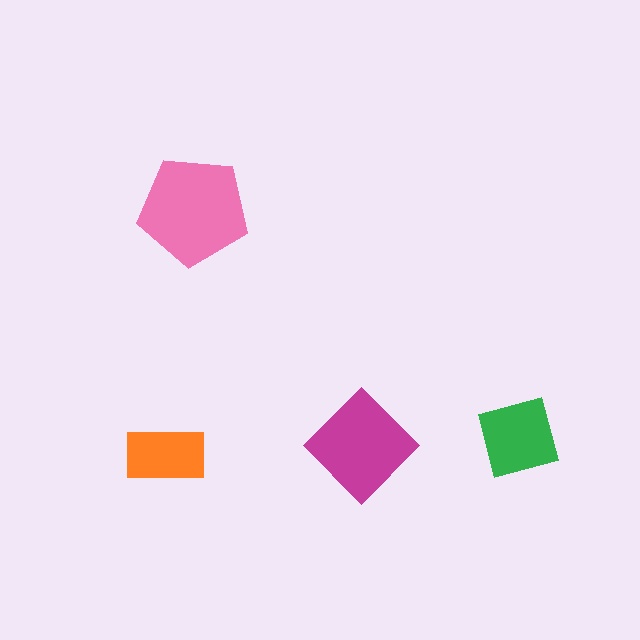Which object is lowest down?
The orange rectangle is bottommost.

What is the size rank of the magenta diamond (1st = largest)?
2nd.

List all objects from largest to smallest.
The pink pentagon, the magenta diamond, the green square, the orange rectangle.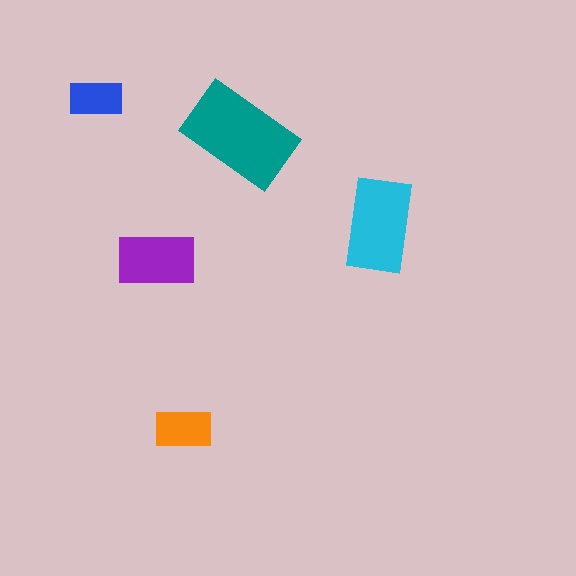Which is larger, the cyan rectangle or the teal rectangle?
The teal one.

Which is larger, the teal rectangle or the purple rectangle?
The teal one.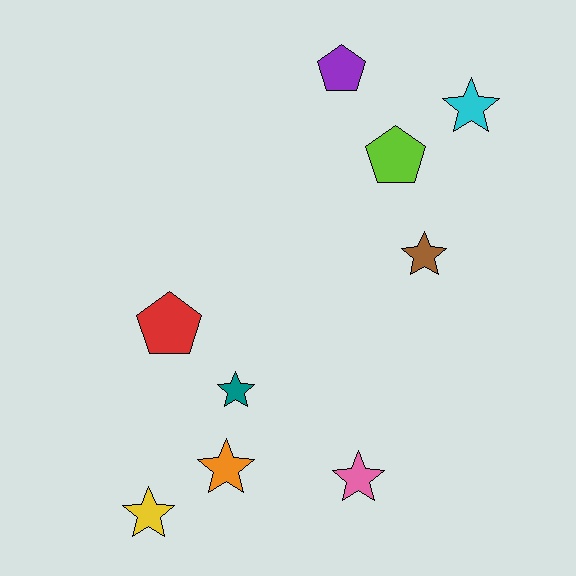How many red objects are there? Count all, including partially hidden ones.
There is 1 red object.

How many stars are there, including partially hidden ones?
There are 6 stars.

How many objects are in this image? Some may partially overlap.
There are 9 objects.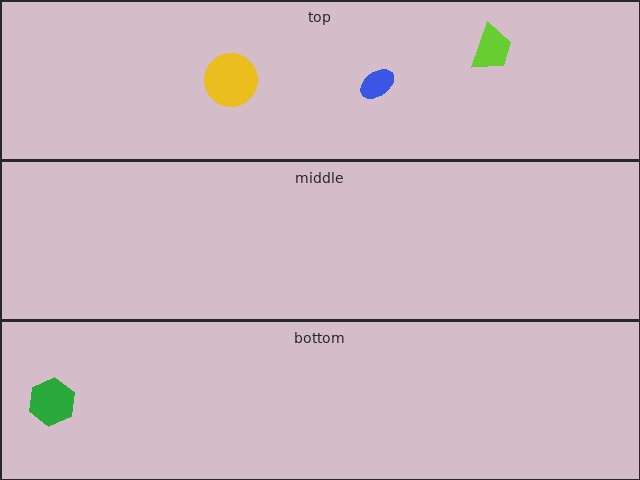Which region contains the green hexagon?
The bottom region.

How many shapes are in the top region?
3.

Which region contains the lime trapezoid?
The top region.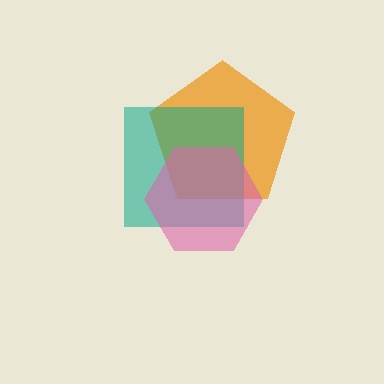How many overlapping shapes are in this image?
There are 3 overlapping shapes in the image.